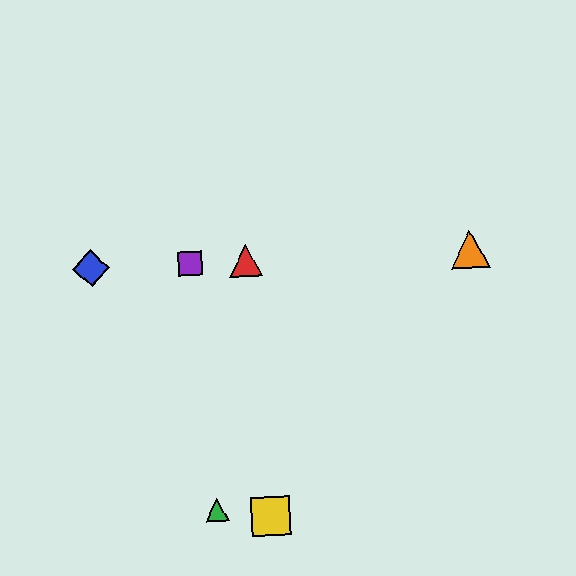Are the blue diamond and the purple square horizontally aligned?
Yes, both are at y≈269.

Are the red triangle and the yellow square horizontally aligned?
No, the red triangle is at y≈261 and the yellow square is at y≈516.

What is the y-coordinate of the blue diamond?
The blue diamond is at y≈269.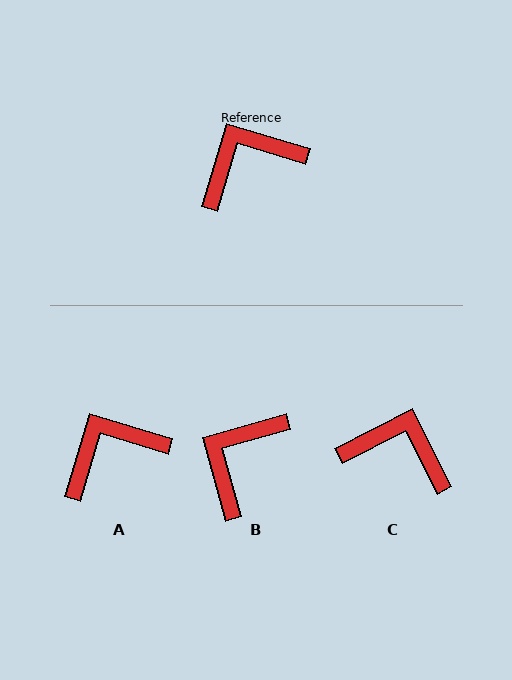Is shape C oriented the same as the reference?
No, it is off by about 46 degrees.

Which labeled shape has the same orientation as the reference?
A.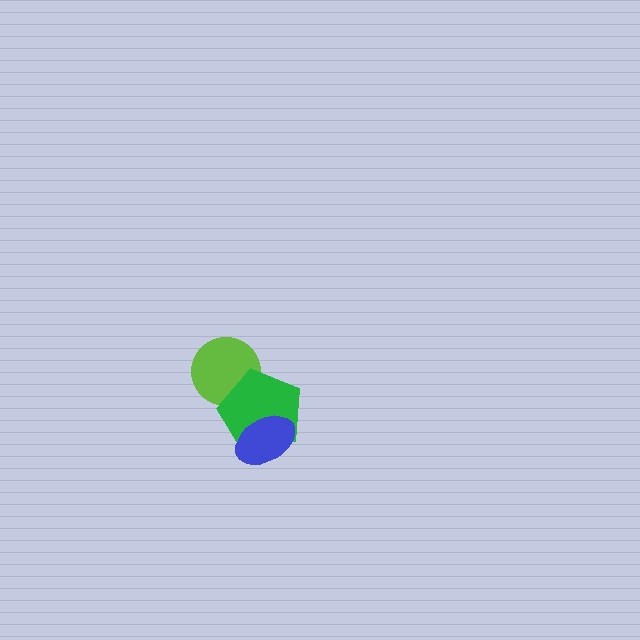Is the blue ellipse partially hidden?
No, no other shape covers it.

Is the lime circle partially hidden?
Yes, it is partially covered by another shape.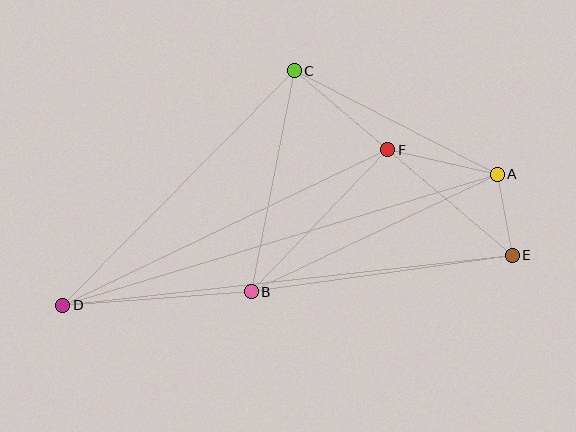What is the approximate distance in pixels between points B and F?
The distance between B and F is approximately 197 pixels.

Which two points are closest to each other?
Points A and E are closest to each other.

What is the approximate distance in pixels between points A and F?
The distance between A and F is approximately 112 pixels.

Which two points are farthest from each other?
Points A and D are farthest from each other.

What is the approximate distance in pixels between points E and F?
The distance between E and F is approximately 163 pixels.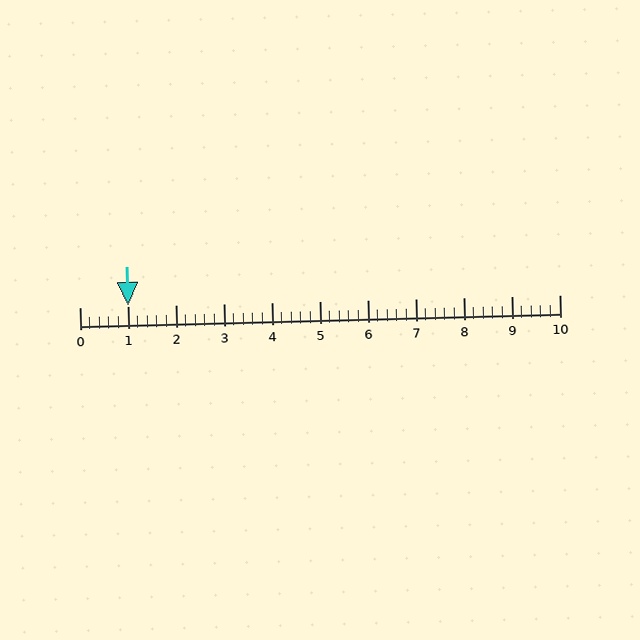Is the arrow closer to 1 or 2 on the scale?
The arrow is closer to 1.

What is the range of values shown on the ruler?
The ruler shows values from 0 to 10.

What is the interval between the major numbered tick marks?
The major tick marks are spaced 1 units apart.